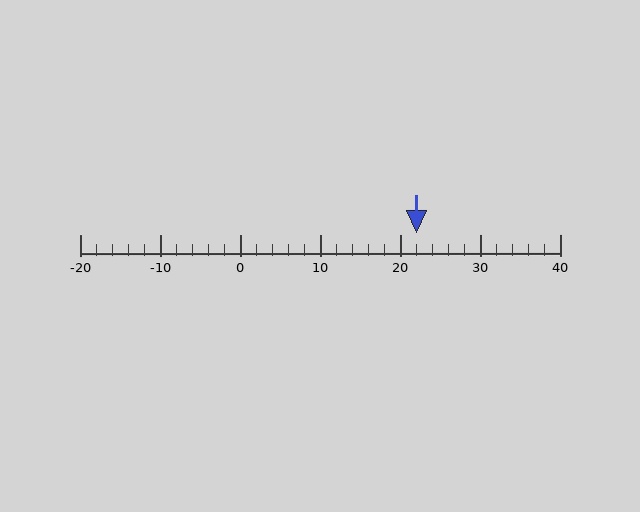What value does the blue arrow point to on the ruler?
The blue arrow points to approximately 22.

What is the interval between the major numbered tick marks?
The major tick marks are spaced 10 units apart.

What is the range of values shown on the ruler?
The ruler shows values from -20 to 40.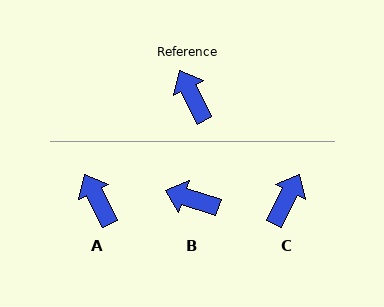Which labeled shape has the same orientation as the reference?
A.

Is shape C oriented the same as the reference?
No, it is off by about 54 degrees.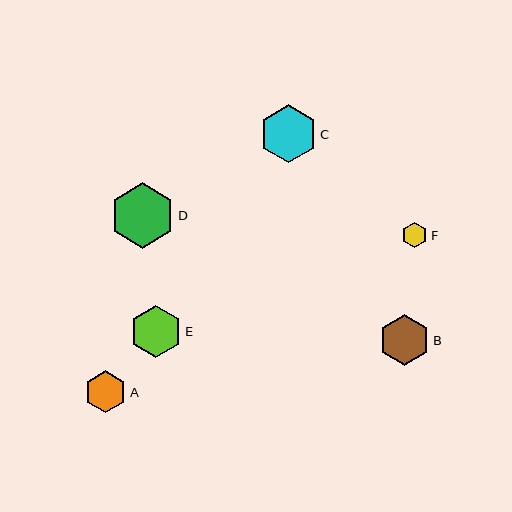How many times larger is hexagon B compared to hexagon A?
Hexagon B is approximately 1.2 times the size of hexagon A.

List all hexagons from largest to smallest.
From largest to smallest: D, C, E, B, A, F.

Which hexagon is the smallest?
Hexagon F is the smallest with a size of approximately 25 pixels.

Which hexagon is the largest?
Hexagon D is the largest with a size of approximately 65 pixels.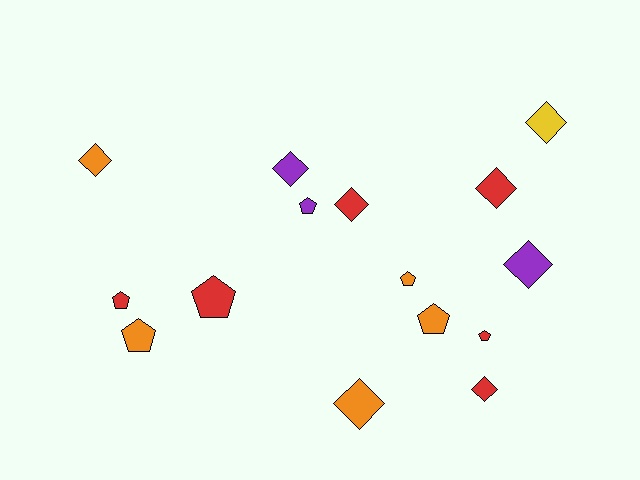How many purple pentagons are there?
There is 1 purple pentagon.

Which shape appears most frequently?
Diamond, with 8 objects.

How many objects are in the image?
There are 15 objects.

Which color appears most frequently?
Red, with 6 objects.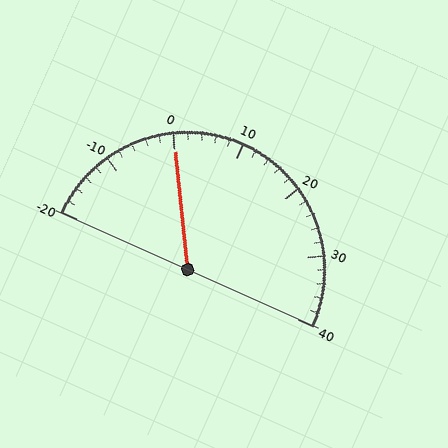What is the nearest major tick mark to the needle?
The nearest major tick mark is 0.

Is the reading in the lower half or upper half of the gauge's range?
The reading is in the lower half of the range (-20 to 40).